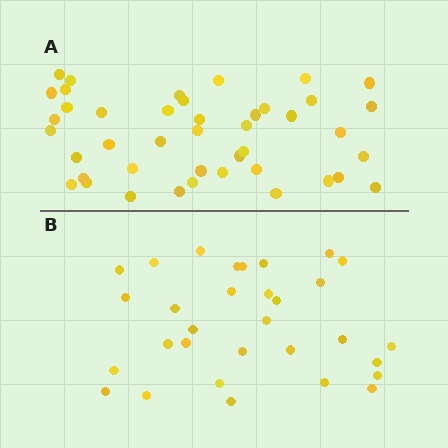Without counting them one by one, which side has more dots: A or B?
Region A (the top region) has more dots.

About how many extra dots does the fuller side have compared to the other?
Region A has roughly 12 or so more dots than region B.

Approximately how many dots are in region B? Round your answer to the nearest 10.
About 30 dots. (The exact count is 31, which rounds to 30.)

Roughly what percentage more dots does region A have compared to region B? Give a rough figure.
About 40% more.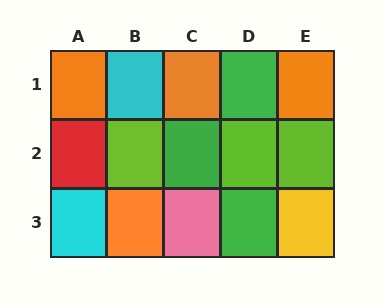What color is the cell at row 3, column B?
Orange.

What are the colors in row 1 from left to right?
Orange, cyan, orange, green, orange.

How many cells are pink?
1 cell is pink.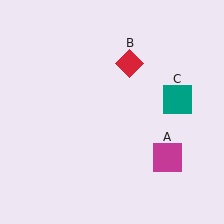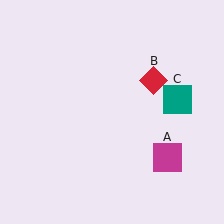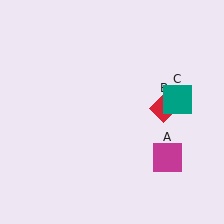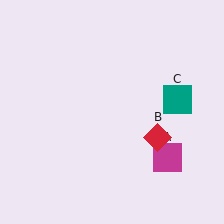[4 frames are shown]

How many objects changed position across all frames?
1 object changed position: red diamond (object B).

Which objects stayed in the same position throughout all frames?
Magenta square (object A) and teal square (object C) remained stationary.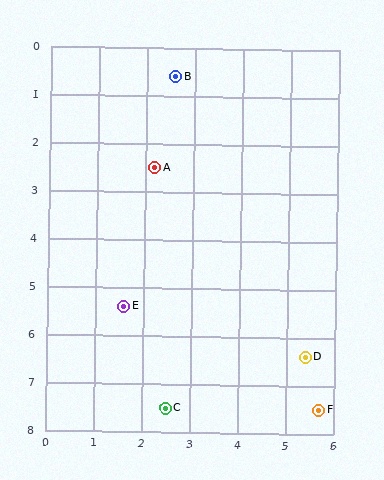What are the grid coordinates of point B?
Point B is at approximately (2.6, 0.6).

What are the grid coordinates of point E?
Point E is at approximately (1.6, 5.4).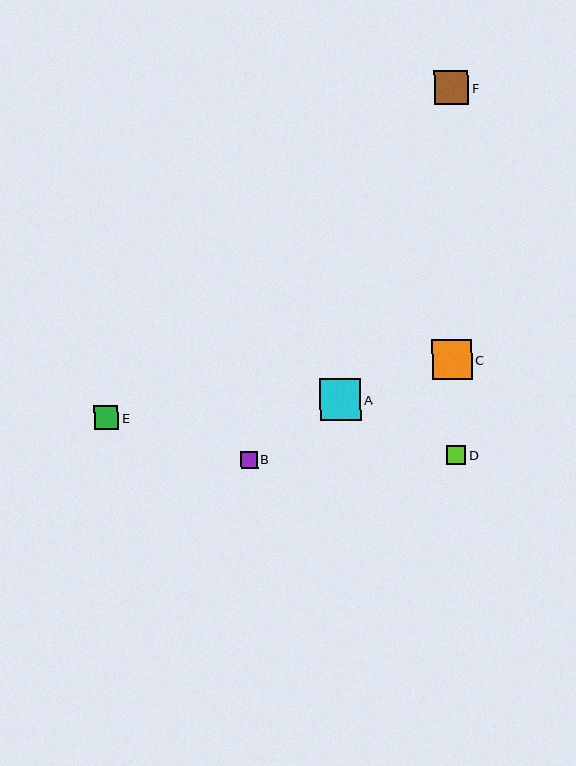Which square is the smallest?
Square B is the smallest with a size of approximately 17 pixels.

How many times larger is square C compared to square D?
Square C is approximately 2.0 times the size of square D.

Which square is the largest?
Square A is the largest with a size of approximately 42 pixels.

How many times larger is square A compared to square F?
Square A is approximately 1.2 times the size of square F.